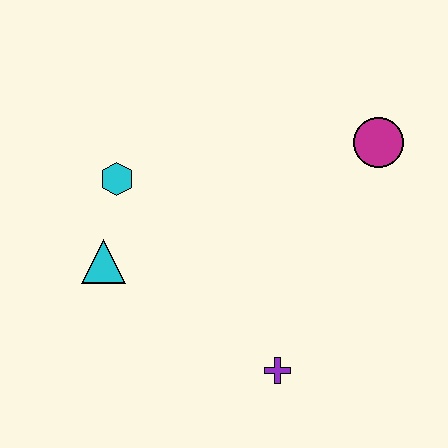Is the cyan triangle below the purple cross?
No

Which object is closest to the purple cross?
The cyan triangle is closest to the purple cross.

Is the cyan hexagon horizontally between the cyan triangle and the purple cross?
Yes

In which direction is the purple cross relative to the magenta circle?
The purple cross is below the magenta circle.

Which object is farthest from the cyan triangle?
The magenta circle is farthest from the cyan triangle.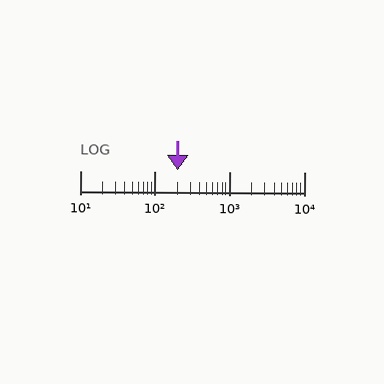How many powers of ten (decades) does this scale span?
The scale spans 3 decades, from 10 to 10000.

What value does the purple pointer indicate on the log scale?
The pointer indicates approximately 200.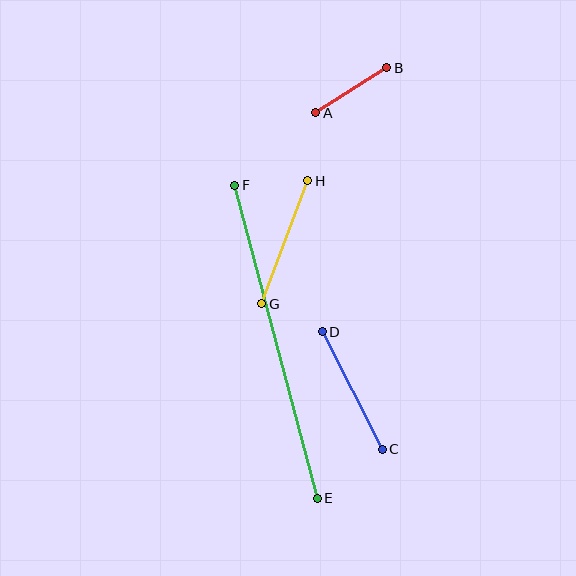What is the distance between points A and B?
The distance is approximately 84 pixels.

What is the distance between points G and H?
The distance is approximately 131 pixels.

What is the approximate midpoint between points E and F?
The midpoint is at approximately (276, 342) pixels.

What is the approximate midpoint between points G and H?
The midpoint is at approximately (285, 242) pixels.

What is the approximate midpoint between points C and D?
The midpoint is at approximately (352, 390) pixels.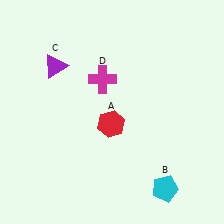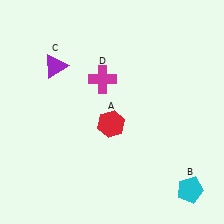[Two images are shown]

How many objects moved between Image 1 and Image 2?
1 object moved between the two images.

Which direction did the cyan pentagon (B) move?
The cyan pentagon (B) moved right.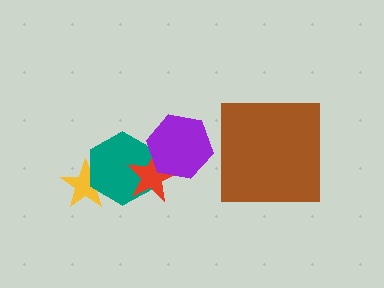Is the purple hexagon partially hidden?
No, no other shape covers it.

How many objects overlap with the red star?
2 objects overlap with the red star.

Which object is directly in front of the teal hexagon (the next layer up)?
The red star is directly in front of the teal hexagon.